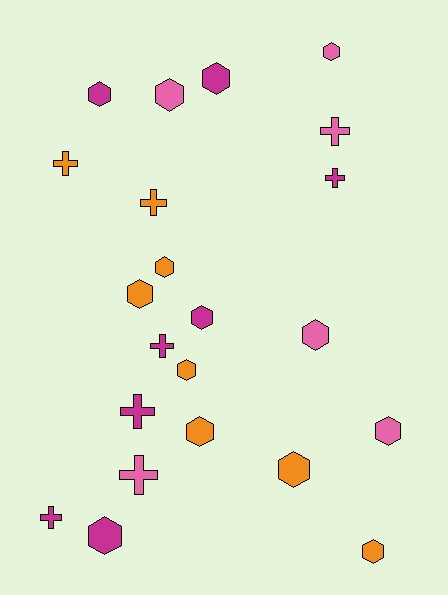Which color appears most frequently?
Orange, with 8 objects.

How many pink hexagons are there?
There are 4 pink hexagons.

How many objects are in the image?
There are 22 objects.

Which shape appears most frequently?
Hexagon, with 14 objects.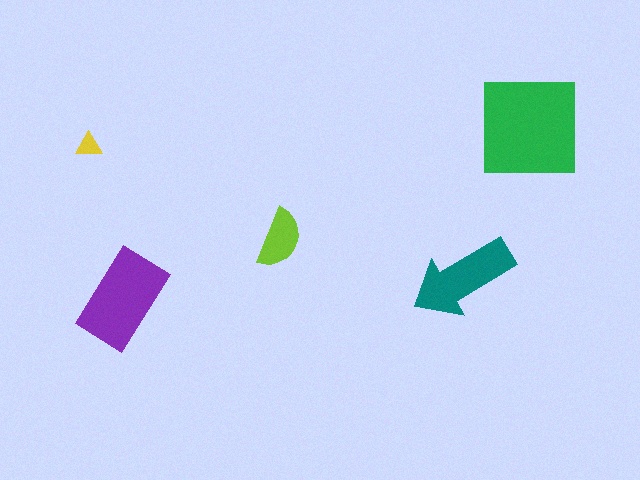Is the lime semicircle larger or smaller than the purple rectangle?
Smaller.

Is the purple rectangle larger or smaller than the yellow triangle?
Larger.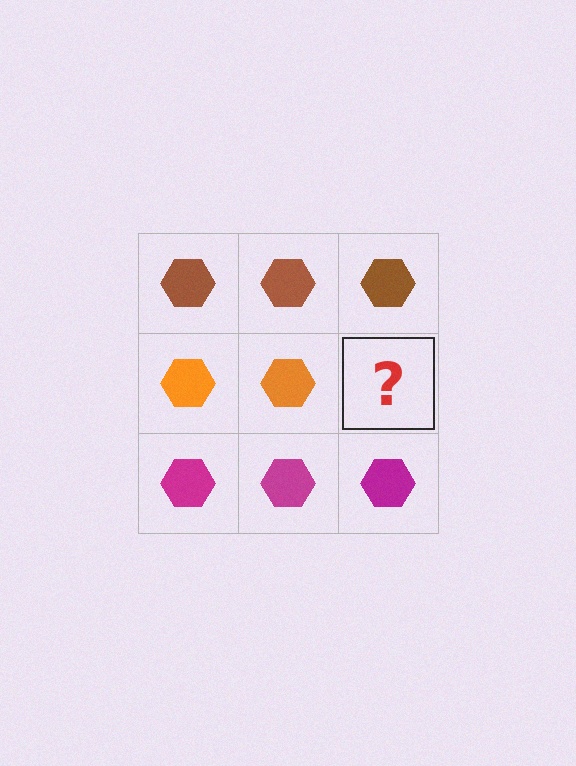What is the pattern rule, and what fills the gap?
The rule is that each row has a consistent color. The gap should be filled with an orange hexagon.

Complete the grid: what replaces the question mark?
The question mark should be replaced with an orange hexagon.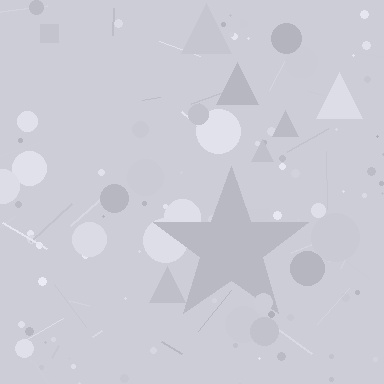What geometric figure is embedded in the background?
A star is embedded in the background.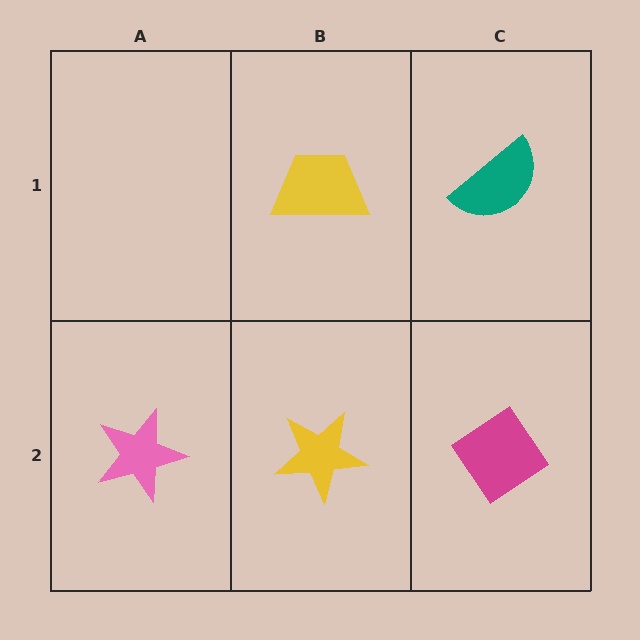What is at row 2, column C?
A magenta diamond.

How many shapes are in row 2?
3 shapes.